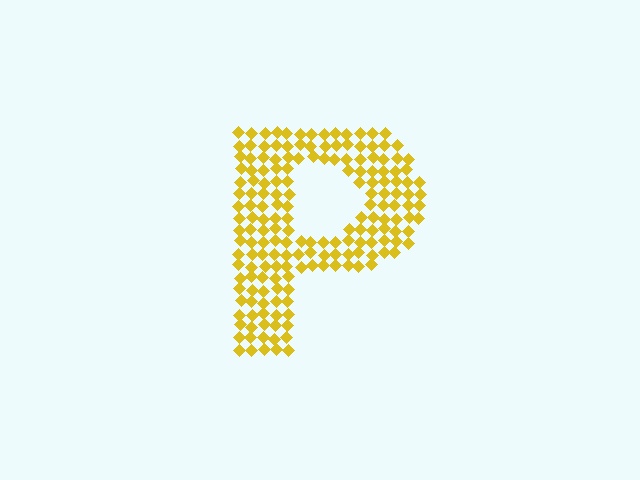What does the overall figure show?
The overall figure shows the letter P.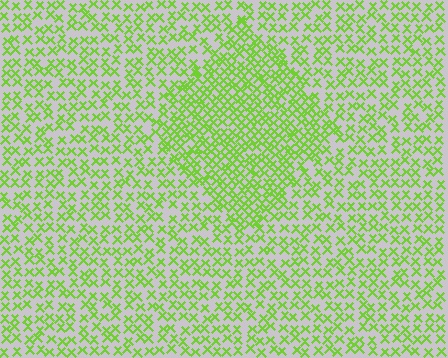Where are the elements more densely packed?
The elements are more densely packed inside the diamond boundary.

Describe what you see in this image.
The image contains small lime elements arranged at two different densities. A diamond-shaped region is visible where the elements are more densely packed than the surrounding area.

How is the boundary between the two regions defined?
The boundary is defined by a change in element density (approximately 1.7x ratio). All elements are the same color, size, and shape.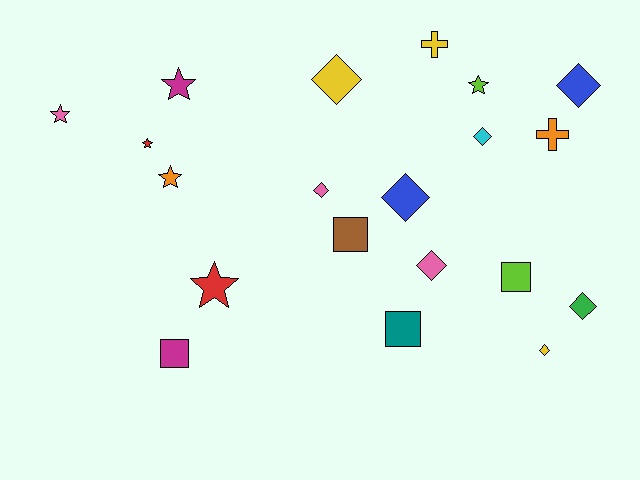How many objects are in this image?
There are 20 objects.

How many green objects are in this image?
There is 1 green object.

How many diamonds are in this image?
There are 8 diamonds.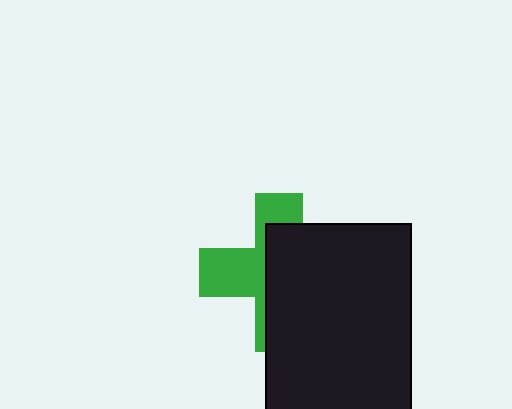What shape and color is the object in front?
The object in front is a black rectangle.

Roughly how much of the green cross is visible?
A small part of it is visible (roughly 42%).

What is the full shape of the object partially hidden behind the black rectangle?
The partially hidden object is a green cross.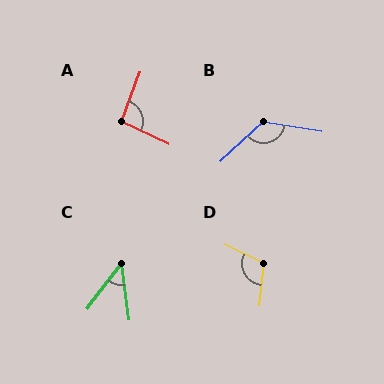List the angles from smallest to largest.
C (45°), A (95°), D (110°), B (128°).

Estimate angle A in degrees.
Approximately 95 degrees.